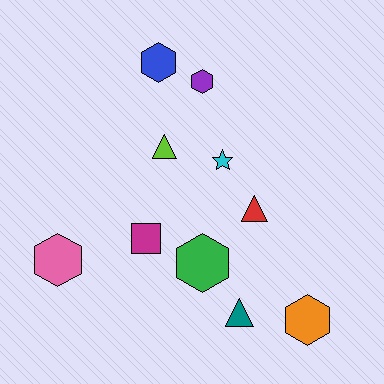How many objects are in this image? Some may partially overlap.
There are 10 objects.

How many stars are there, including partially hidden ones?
There is 1 star.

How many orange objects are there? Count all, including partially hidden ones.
There is 1 orange object.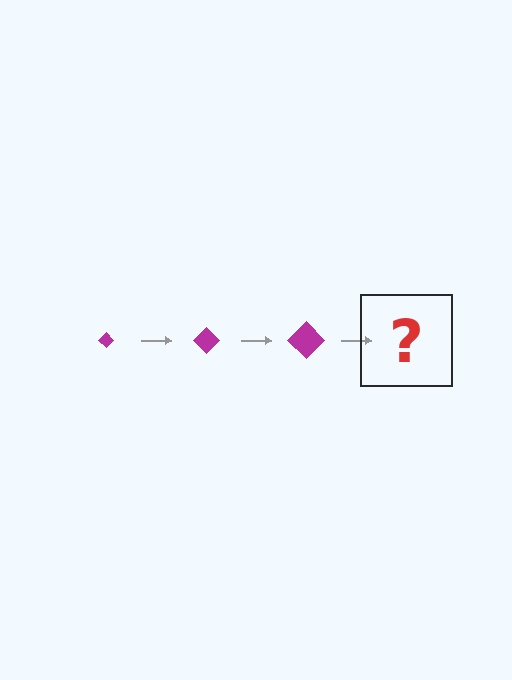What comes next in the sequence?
The next element should be a magenta diamond, larger than the previous one.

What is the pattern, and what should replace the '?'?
The pattern is that the diamond gets progressively larger each step. The '?' should be a magenta diamond, larger than the previous one.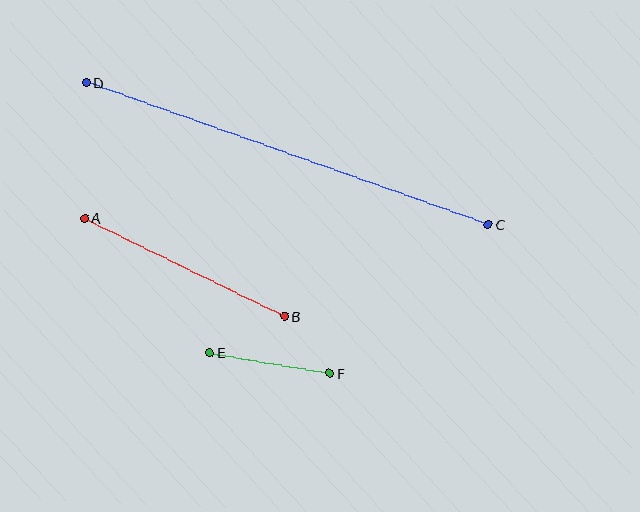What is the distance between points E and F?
The distance is approximately 122 pixels.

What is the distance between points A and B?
The distance is approximately 223 pixels.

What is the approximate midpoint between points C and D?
The midpoint is at approximately (287, 154) pixels.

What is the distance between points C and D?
The distance is approximately 426 pixels.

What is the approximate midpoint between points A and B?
The midpoint is at approximately (185, 267) pixels.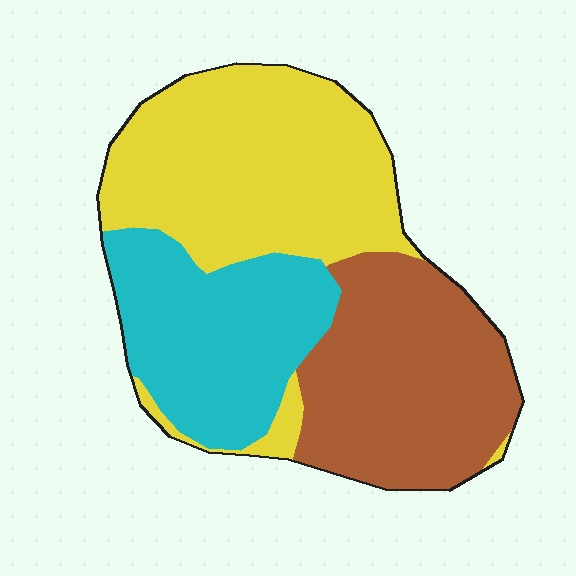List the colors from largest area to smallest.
From largest to smallest: yellow, brown, cyan.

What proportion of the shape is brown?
Brown takes up about one third (1/3) of the shape.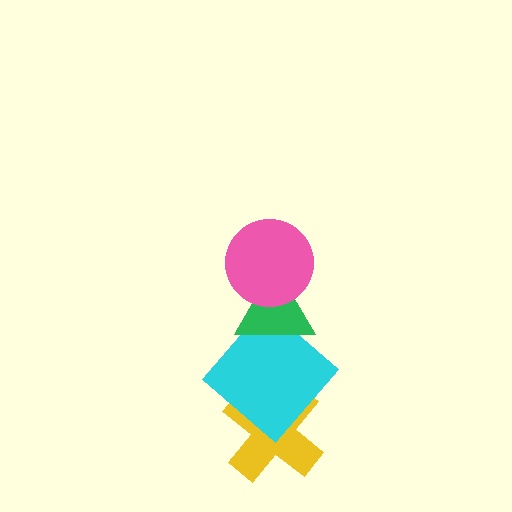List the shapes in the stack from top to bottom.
From top to bottom: the pink circle, the green triangle, the cyan diamond, the yellow cross.